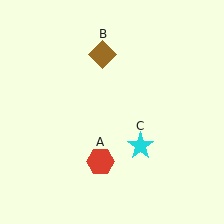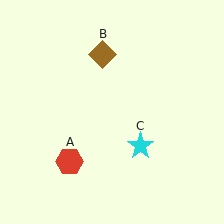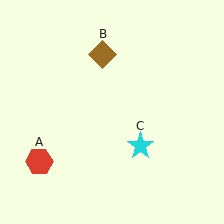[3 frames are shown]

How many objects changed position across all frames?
1 object changed position: red hexagon (object A).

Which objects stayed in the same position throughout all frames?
Brown diamond (object B) and cyan star (object C) remained stationary.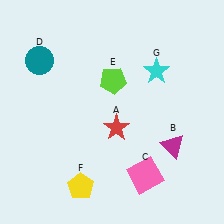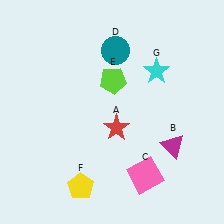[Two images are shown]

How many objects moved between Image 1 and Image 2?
1 object moved between the two images.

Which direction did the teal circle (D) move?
The teal circle (D) moved right.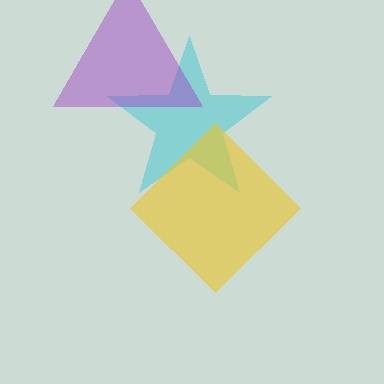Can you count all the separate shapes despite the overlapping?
Yes, there are 3 separate shapes.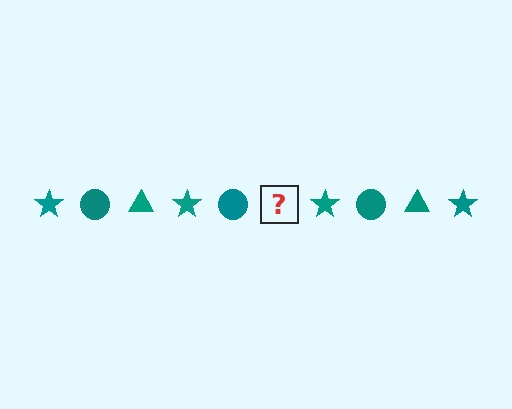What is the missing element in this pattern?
The missing element is a teal triangle.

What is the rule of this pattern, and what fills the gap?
The rule is that the pattern cycles through star, circle, triangle shapes in teal. The gap should be filled with a teal triangle.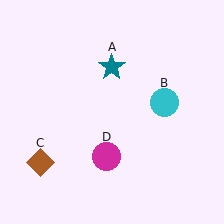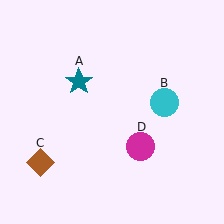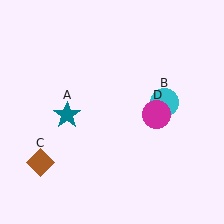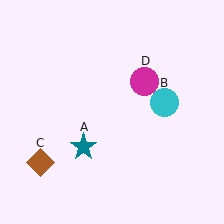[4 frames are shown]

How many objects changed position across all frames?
2 objects changed position: teal star (object A), magenta circle (object D).